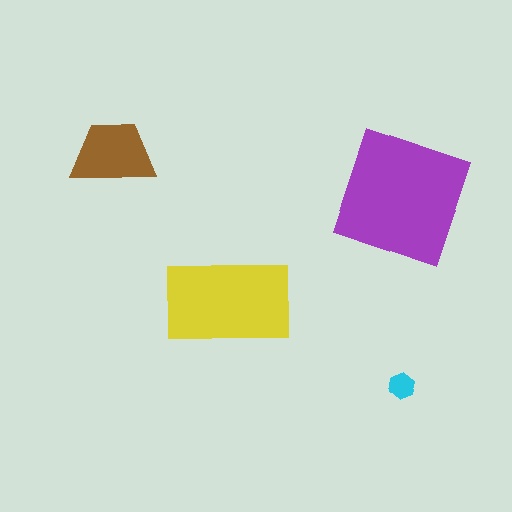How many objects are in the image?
There are 4 objects in the image.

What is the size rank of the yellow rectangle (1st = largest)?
2nd.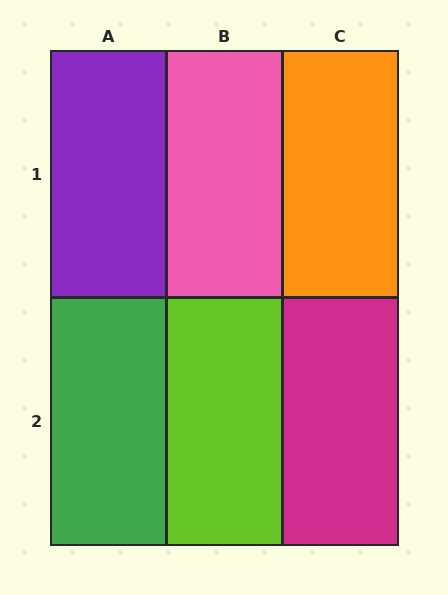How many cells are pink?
1 cell is pink.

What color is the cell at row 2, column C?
Magenta.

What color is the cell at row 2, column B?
Lime.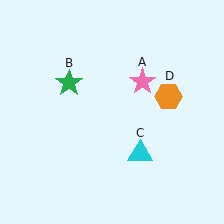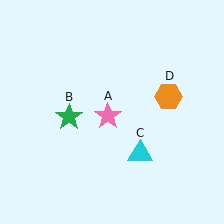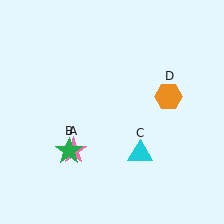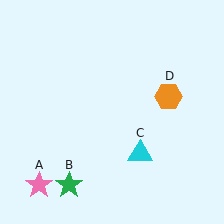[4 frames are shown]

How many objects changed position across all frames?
2 objects changed position: pink star (object A), green star (object B).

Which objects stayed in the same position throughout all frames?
Cyan triangle (object C) and orange hexagon (object D) remained stationary.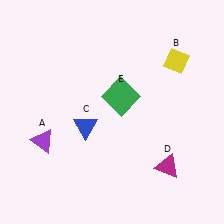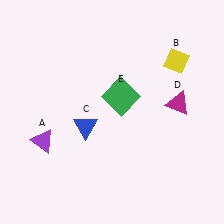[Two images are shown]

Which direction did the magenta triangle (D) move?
The magenta triangle (D) moved up.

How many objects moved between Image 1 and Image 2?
1 object moved between the two images.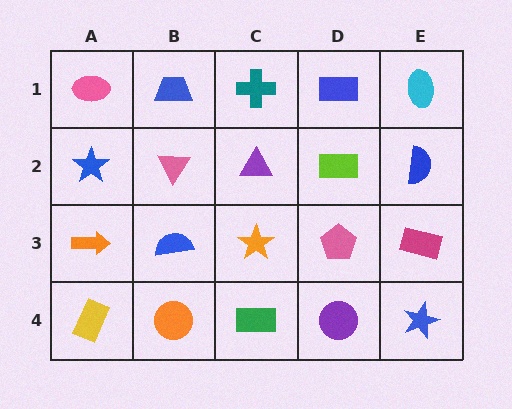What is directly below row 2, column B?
A blue semicircle.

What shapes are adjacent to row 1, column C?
A purple triangle (row 2, column C), a blue trapezoid (row 1, column B), a blue rectangle (row 1, column D).